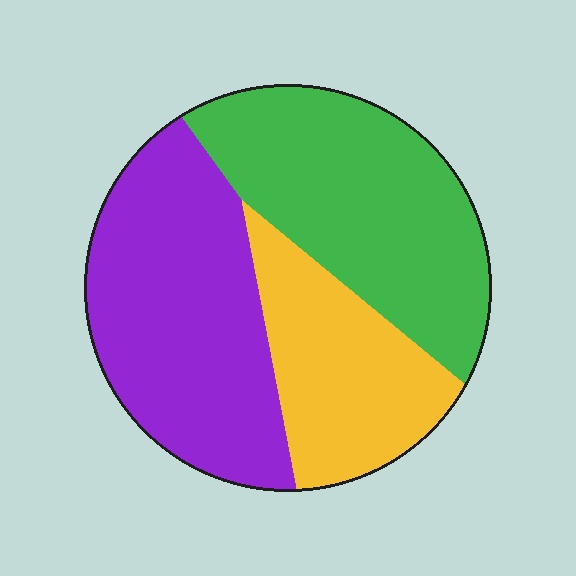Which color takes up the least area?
Yellow, at roughly 25%.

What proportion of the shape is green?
Green takes up between a quarter and a half of the shape.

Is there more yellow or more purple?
Purple.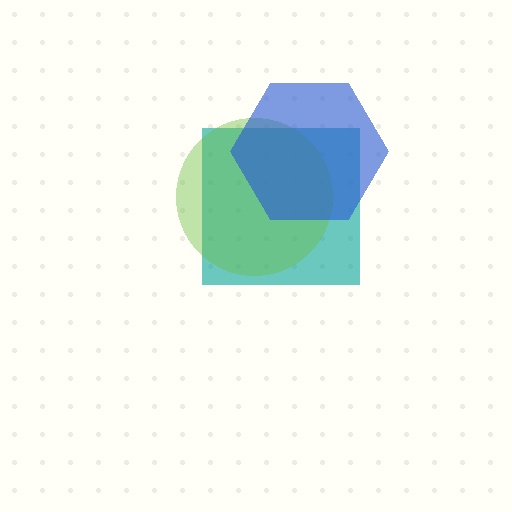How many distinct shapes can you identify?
There are 3 distinct shapes: a teal square, a lime circle, a blue hexagon.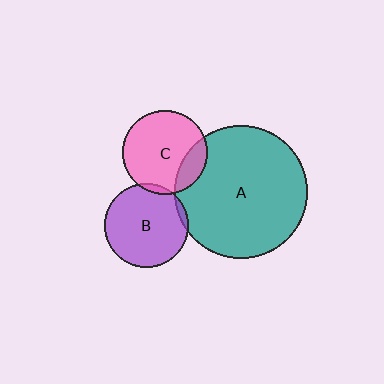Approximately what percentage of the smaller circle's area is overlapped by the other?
Approximately 20%.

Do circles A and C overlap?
Yes.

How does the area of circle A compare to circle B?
Approximately 2.5 times.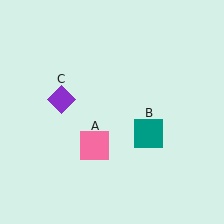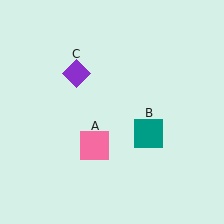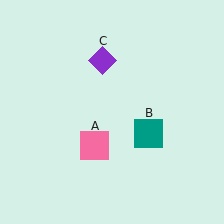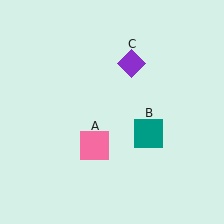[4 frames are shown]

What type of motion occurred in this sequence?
The purple diamond (object C) rotated clockwise around the center of the scene.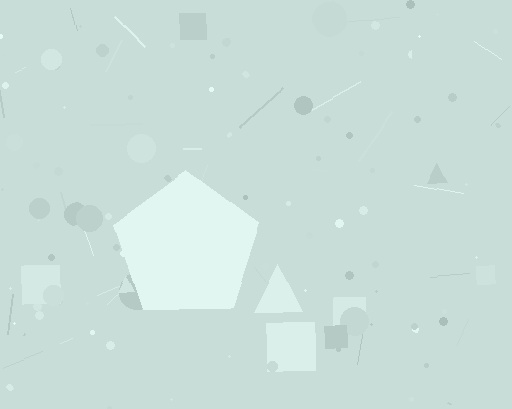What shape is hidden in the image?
A pentagon is hidden in the image.